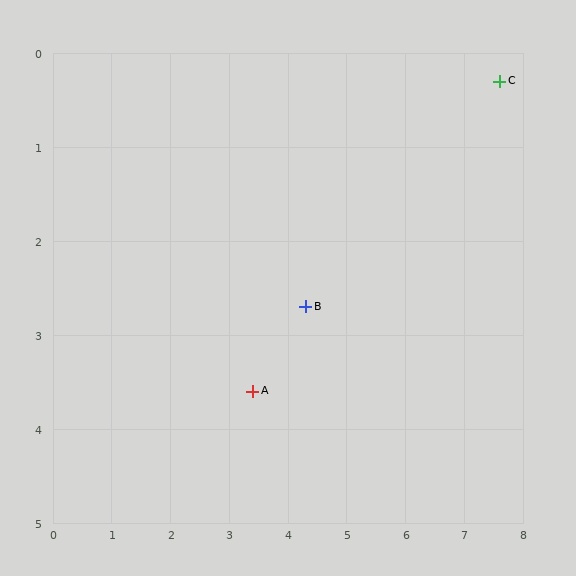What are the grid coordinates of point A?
Point A is at approximately (3.4, 3.6).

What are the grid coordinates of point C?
Point C is at approximately (7.6, 0.3).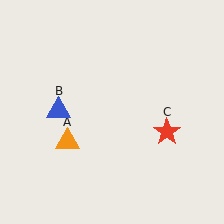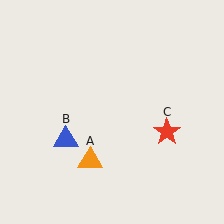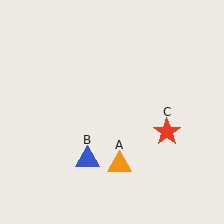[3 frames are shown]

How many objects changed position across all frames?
2 objects changed position: orange triangle (object A), blue triangle (object B).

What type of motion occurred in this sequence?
The orange triangle (object A), blue triangle (object B) rotated counterclockwise around the center of the scene.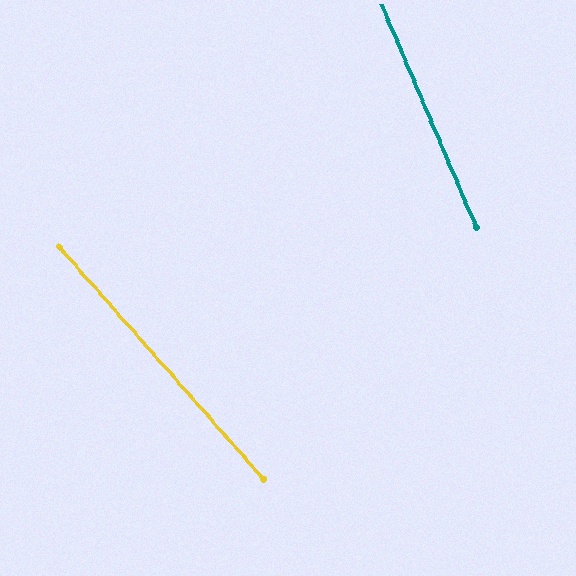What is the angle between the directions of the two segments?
Approximately 18 degrees.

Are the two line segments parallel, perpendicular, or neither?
Neither parallel nor perpendicular — they differ by about 18°.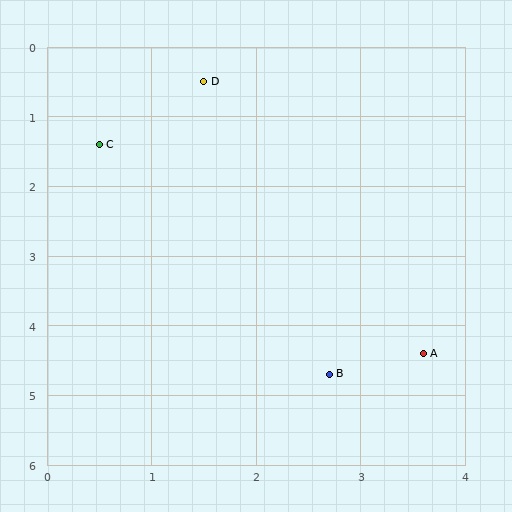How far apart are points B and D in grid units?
Points B and D are about 4.4 grid units apart.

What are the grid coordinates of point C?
Point C is at approximately (0.5, 1.4).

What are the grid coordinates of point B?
Point B is at approximately (2.7, 4.7).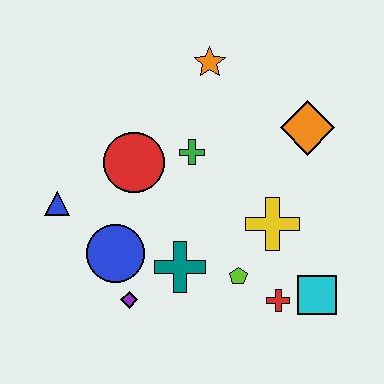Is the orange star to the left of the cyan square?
Yes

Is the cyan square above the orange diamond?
No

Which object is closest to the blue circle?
The purple diamond is closest to the blue circle.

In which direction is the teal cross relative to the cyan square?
The teal cross is to the left of the cyan square.